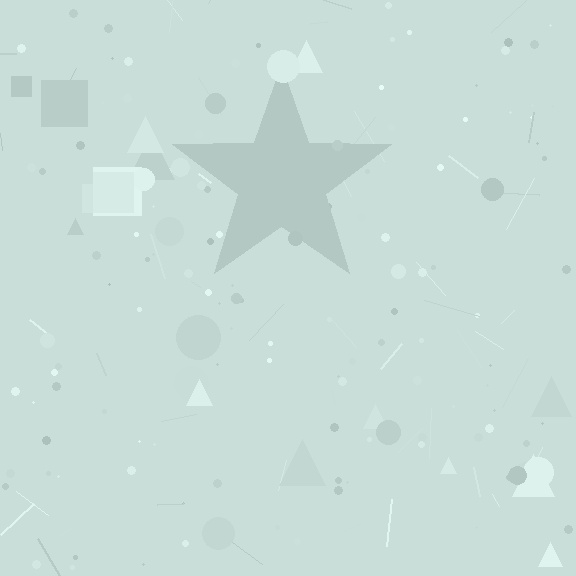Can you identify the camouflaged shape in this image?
The camouflaged shape is a star.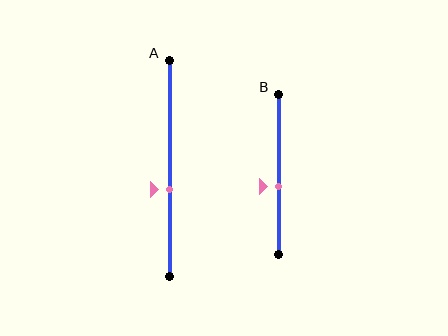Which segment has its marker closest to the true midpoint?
Segment B has its marker closest to the true midpoint.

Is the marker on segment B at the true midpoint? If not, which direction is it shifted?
No, the marker on segment B is shifted downward by about 7% of the segment length.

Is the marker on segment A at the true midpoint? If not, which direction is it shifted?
No, the marker on segment A is shifted downward by about 10% of the segment length.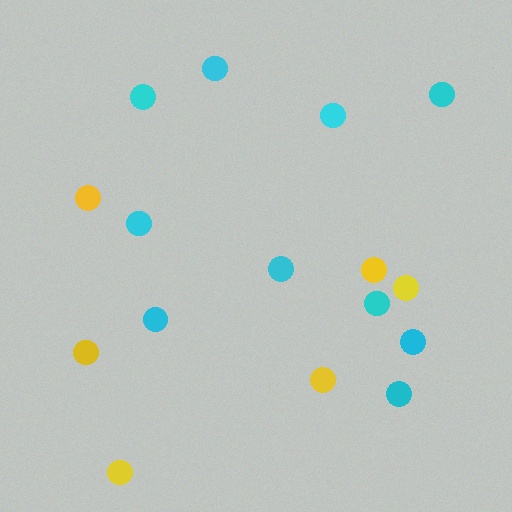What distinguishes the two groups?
There are 2 groups: one group of yellow circles (6) and one group of cyan circles (10).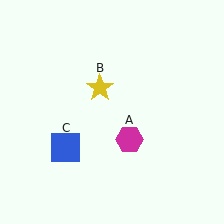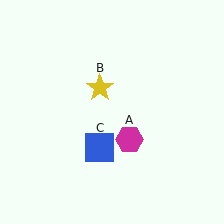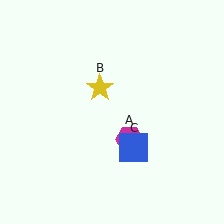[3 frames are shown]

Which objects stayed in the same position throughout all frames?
Magenta hexagon (object A) and yellow star (object B) remained stationary.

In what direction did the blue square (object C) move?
The blue square (object C) moved right.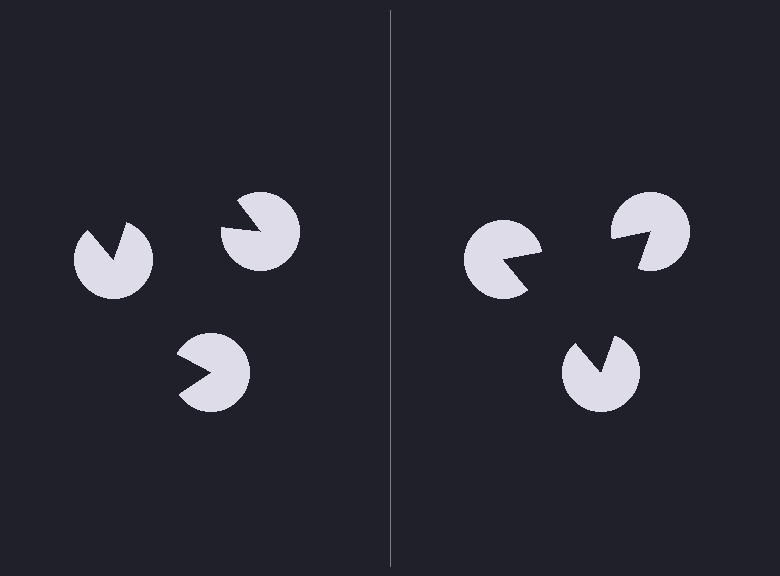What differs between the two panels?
The pac-man discs are positioned identically on both sides; only the wedge orientations differ. On the right they align to a triangle; on the left they are misaligned.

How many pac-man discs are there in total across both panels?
6 — 3 on each side.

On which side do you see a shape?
An illusory triangle appears on the right side. On the left side the wedge cuts are rotated, so no coherent shape forms.